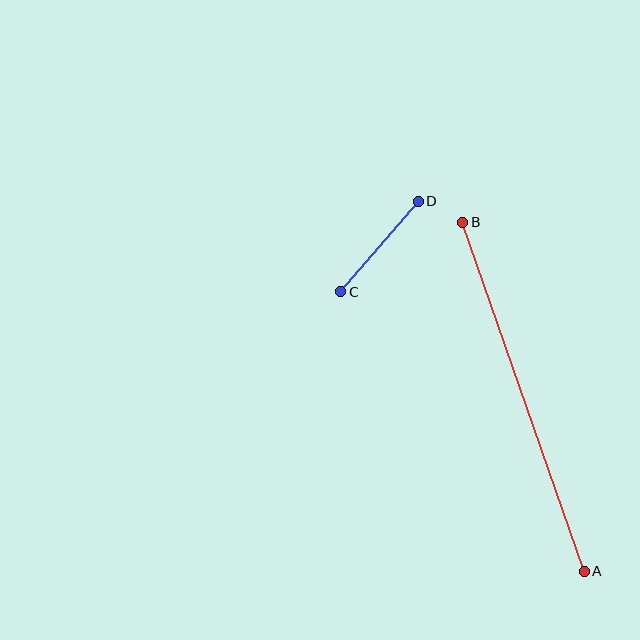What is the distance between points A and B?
The distance is approximately 370 pixels.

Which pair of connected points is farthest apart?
Points A and B are farthest apart.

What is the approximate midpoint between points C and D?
The midpoint is at approximately (379, 246) pixels.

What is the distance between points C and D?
The distance is approximately 119 pixels.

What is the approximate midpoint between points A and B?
The midpoint is at approximately (523, 397) pixels.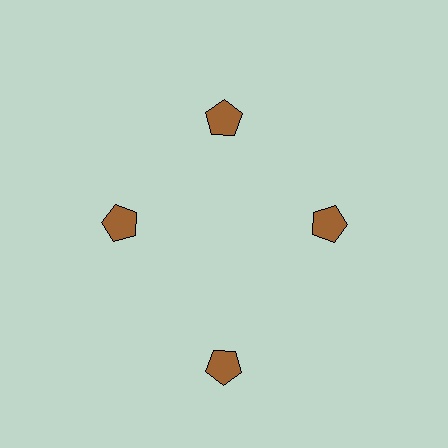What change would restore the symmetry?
The symmetry would be restored by moving it inward, back onto the ring so that all 4 pentagons sit at equal angles and equal distance from the center.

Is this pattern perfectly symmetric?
No. The 4 brown pentagons are arranged in a ring, but one element near the 6 o'clock position is pushed outward from the center, breaking the 4-fold rotational symmetry.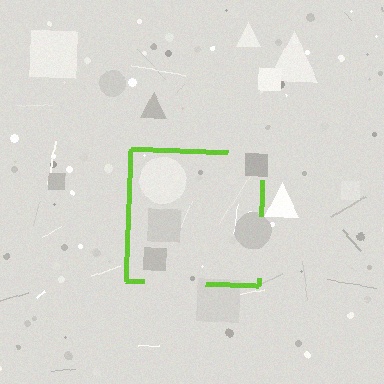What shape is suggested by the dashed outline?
The dashed outline suggests a square.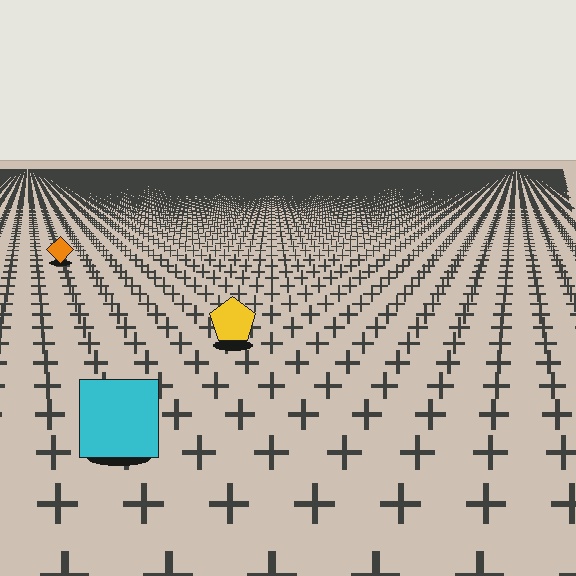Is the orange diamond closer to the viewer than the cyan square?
No. The cyan square is closer — you can tell from the texture gradient: the ground texture is coarser near it.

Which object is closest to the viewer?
The cyan square is closest. The texture marks near it are larger and more spread out.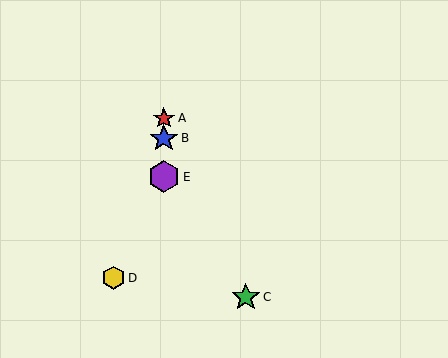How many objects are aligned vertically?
3 objects (A, B, E) are aligned vertically.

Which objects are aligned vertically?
Objects A, B, E are aligned vertically.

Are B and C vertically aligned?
No, B is at x≈164 and C is at x≈246.